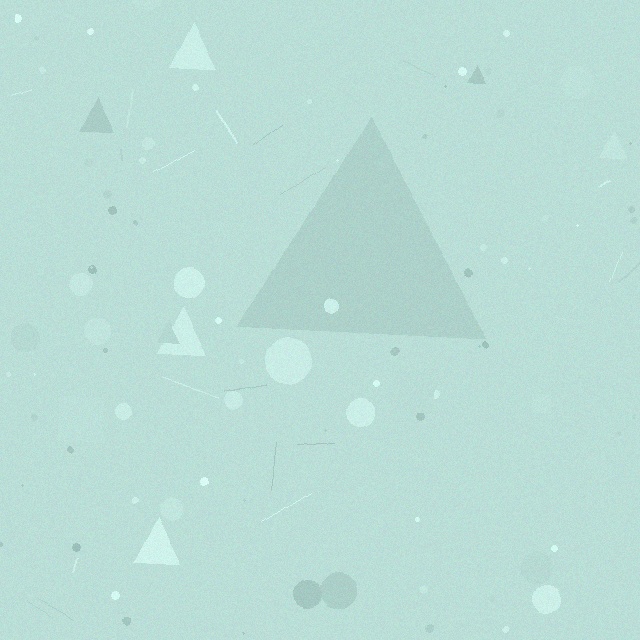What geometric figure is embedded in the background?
A triangle is embedded in the background.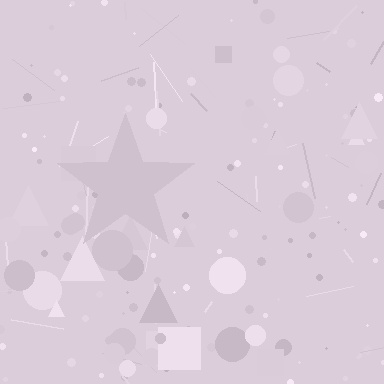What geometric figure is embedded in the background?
A star is embedded in the background.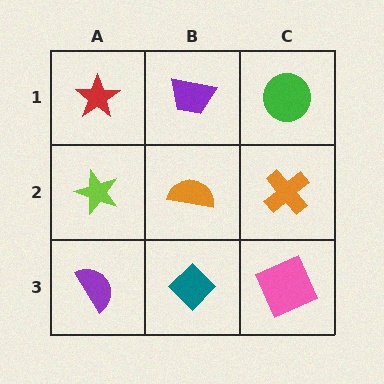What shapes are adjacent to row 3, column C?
An orange cross (row 2, column C), a teal diamond (row 3, column B).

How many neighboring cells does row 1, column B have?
3.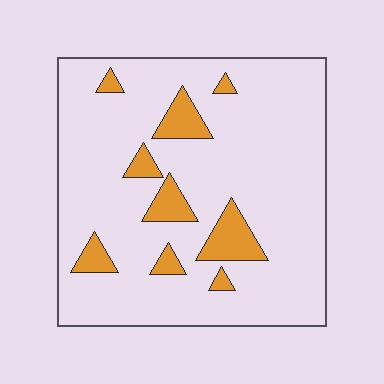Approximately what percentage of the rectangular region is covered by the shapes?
Approximately 15%.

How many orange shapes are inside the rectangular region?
9.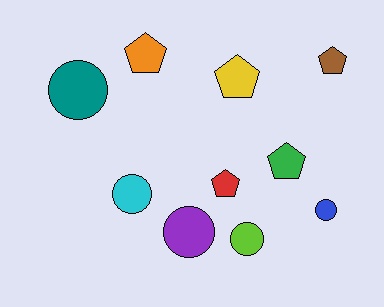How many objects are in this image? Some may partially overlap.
There are 10 objects.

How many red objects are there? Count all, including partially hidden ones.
There is 1 red object.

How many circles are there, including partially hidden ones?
There are 5 circles.